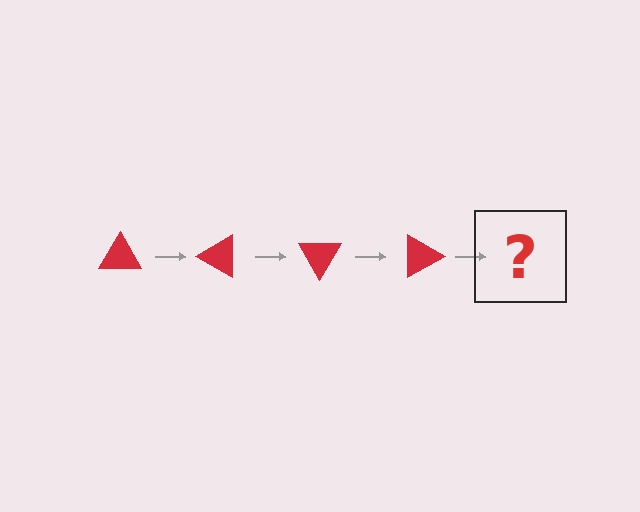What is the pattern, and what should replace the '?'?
The pattern is that the triangle rotates 30 degrees each step. The '?' should be a red triangle rotated 120 degrees.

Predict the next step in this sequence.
The next step is a red triangle rotated 120 degrees.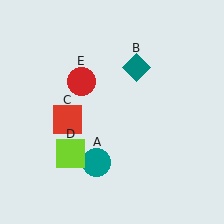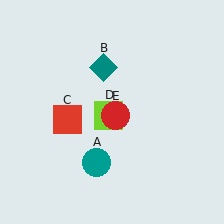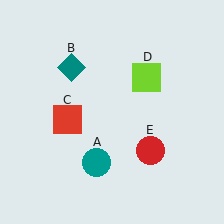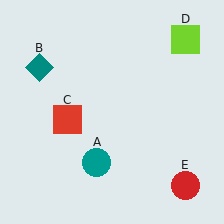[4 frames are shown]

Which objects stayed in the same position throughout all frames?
Teal circle (object A) and red square (object C) remained stationary.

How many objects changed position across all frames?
3 objects changed position: teal diamond (object B), lime square (object D), red circle (object E).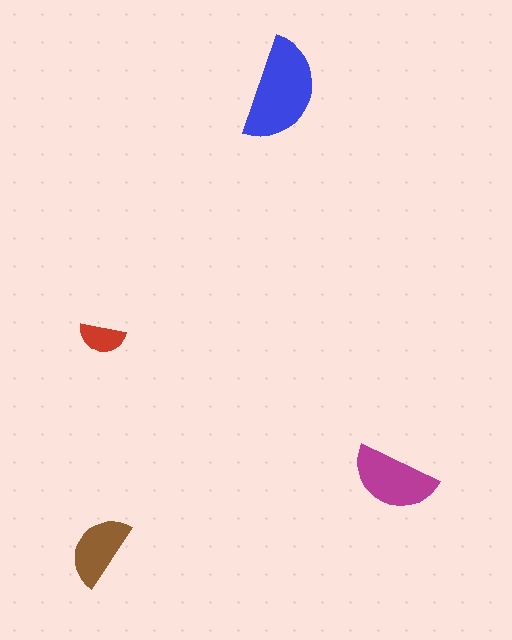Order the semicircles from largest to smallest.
the blue one, the magenta one, the brown one, the red one.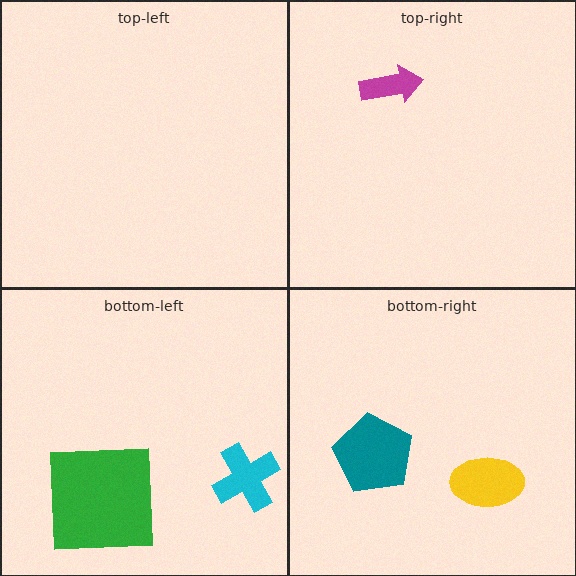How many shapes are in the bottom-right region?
2.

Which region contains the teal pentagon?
The bottom-right region.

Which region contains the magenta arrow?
The top-right region.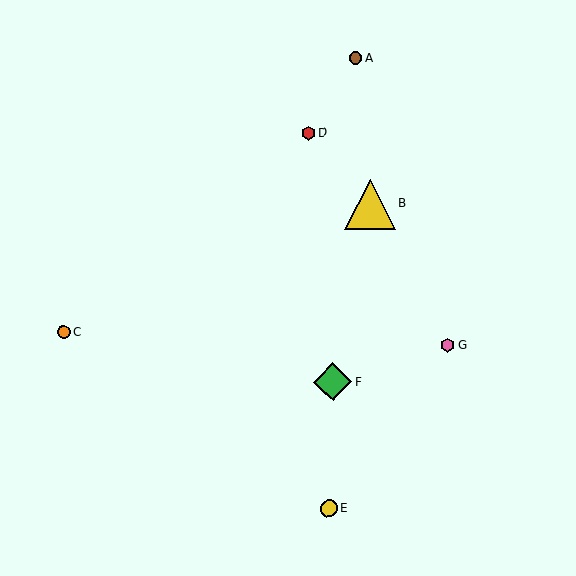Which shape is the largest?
The yellow triangle (labeled B) is the largest.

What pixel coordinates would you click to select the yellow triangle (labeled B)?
Click at (370, 204) to select the yellow triangle B.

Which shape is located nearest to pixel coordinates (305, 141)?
The red hexagon (labeled D) at (308, 133) is nearest to that location.